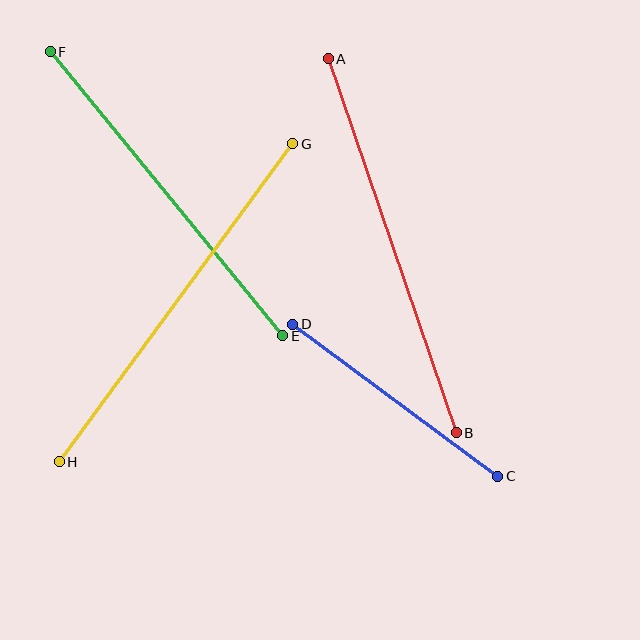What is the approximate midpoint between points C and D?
The midpoint is at approximately (395, 400) pixels.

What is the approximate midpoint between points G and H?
The midpoint is at approximately (176, 303) pixels.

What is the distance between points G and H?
The distance is approximately 395 pixels.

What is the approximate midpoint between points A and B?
The midpoint is at approximately (392, 246) pixels.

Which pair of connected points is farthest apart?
Points A and B are farthest apart.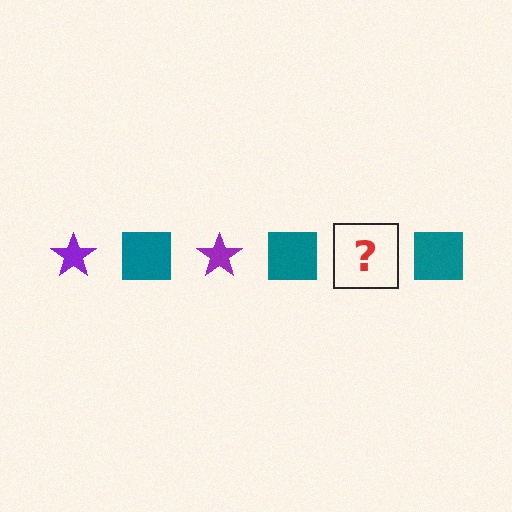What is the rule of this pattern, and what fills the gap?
The rule is that the pattern alternates between purple star and teal square. The gap should be filled with a purple star.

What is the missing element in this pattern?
The missing element is a purple star.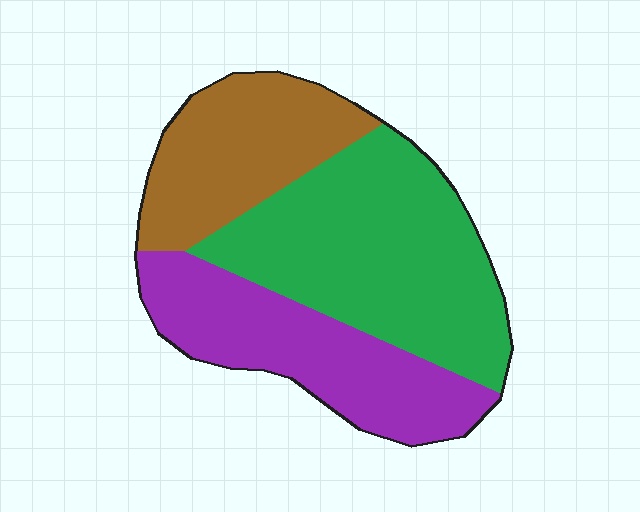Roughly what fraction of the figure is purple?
Purple takes up between a quarter and a half of the figure.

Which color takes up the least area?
Brown, at roughly 25%.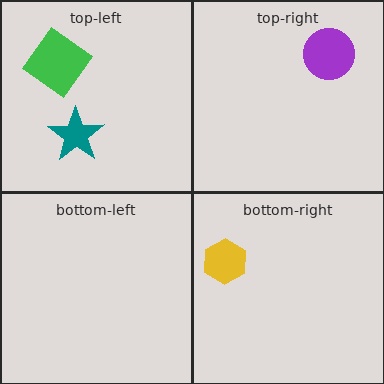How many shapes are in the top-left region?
2.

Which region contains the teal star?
The top-left region.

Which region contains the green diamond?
The top-left region.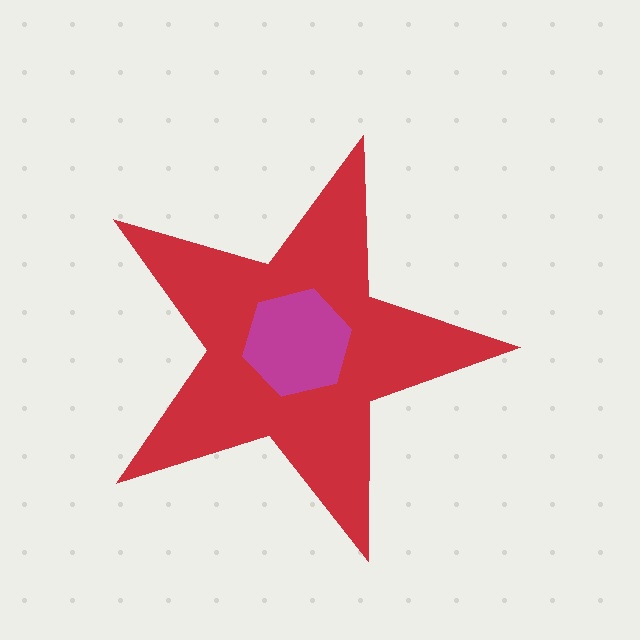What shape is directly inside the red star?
The magenta hexagon.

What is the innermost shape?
The magenta hexagon.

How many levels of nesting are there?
2.